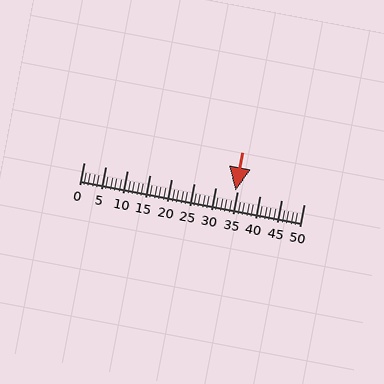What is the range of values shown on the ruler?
The ruler shows values from 0 to 50.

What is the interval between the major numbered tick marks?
The major tick marks are spaced 5 units apart.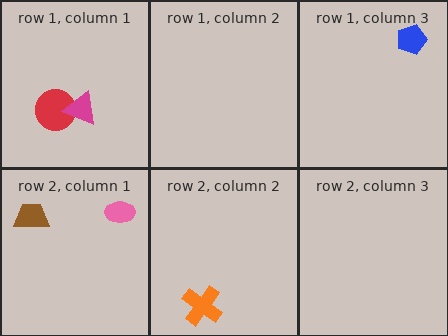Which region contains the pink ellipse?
The row 2, column 1 region.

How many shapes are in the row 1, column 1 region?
2.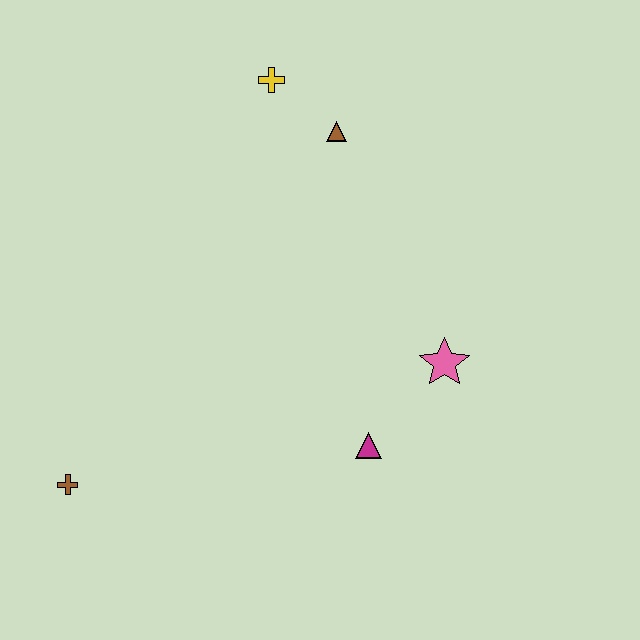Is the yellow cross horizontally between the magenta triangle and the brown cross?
Yes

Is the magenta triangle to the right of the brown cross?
Yes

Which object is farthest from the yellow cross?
The brown cross is farthest from the yellow cross.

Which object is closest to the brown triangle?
The yellow cross is closest to the brown triangle.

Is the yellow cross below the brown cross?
No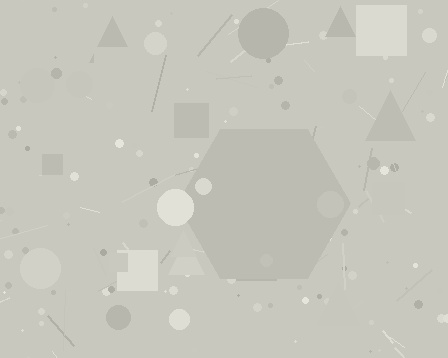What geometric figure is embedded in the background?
A hexagon is embedded in the background.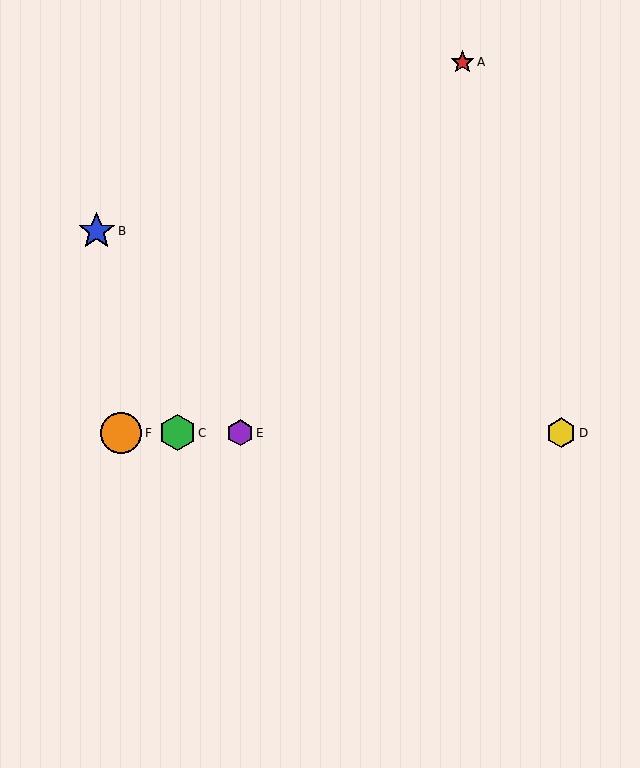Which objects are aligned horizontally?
Objects C, D, E, F are aligned horizontally.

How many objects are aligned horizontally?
4 objects (C, D, E, F) are aligned horizontally.